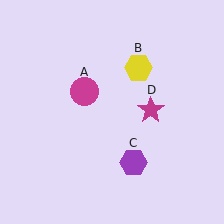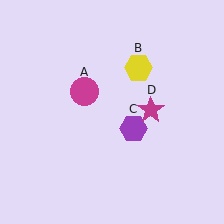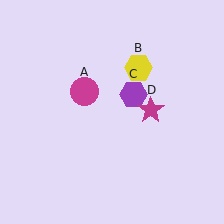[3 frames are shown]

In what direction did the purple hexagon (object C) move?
The purple hexagon (object C) moved up.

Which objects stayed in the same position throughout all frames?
Magenta circle (object A) and yellow hexagon (object B) and magenta star (object D) remained stationary.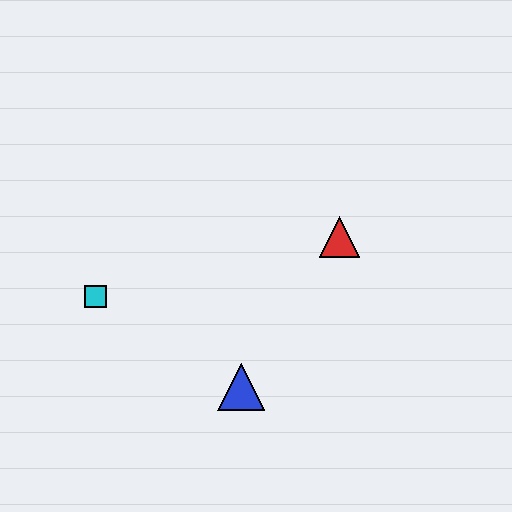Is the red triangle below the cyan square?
No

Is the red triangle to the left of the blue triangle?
No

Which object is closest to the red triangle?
The blue triangle is closest to the red triangle.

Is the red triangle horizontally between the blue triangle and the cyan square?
No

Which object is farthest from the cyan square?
The red triangle is farthest from the cyan square.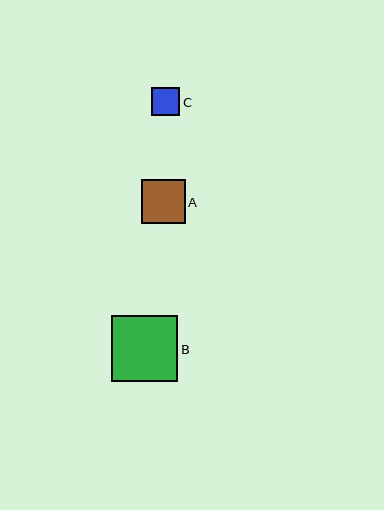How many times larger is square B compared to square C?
Square B is approximately 2.3 times the size of square C.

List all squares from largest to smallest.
From largest to smallest: B, A, C.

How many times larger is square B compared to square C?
Square B is approximately 2.3 times the size of square C.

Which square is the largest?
Square B is the largest with a size of approximately 66 pixels.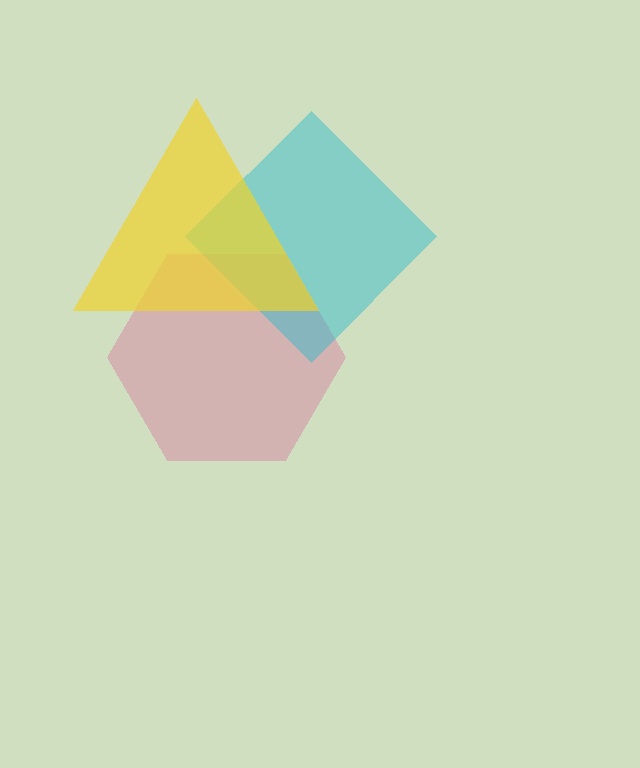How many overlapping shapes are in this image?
There are 3 overlapping shapes in the image.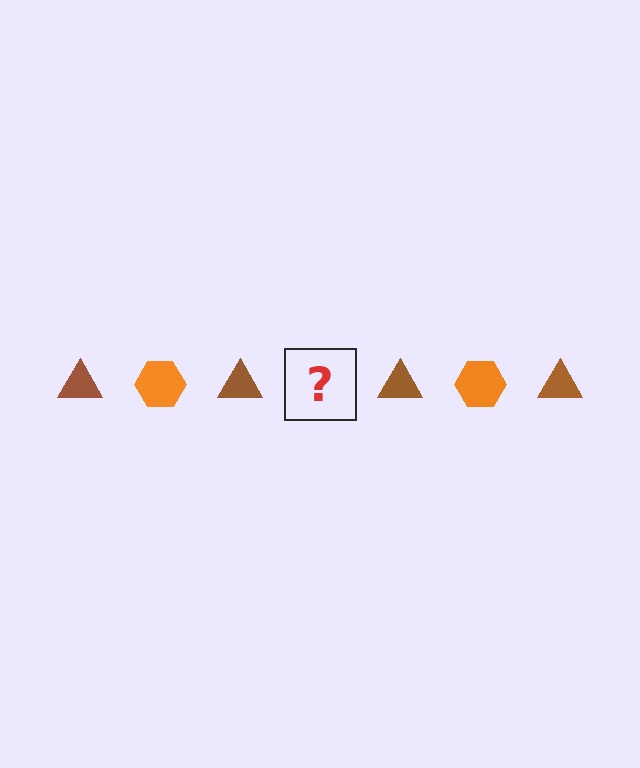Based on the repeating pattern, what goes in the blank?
The blank should be an orange hexagon.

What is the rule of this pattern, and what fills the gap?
The rule is that the pattern alternates between brown triangle and orange hexagon. The gap should be filled with an orange hexagon.